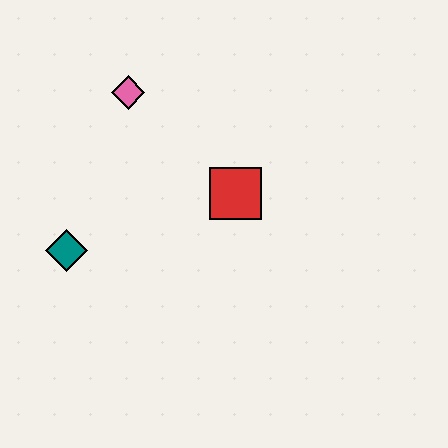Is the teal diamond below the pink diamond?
Yes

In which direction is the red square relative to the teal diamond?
The red square is to the right of the teal diamond.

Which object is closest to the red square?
The pink diamond is closest to the red square.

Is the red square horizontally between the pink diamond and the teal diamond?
No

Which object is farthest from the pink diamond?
The teal diamond is farthest from the pink diamond.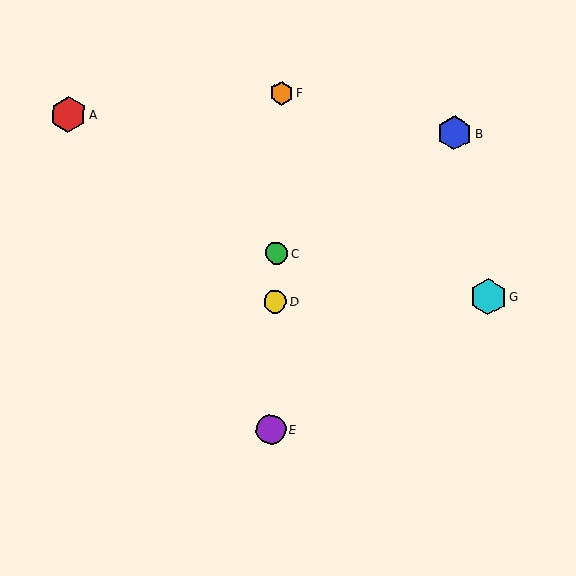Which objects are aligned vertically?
Objects C, D, E, F are aligned vertically.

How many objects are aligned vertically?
4 objects (C, D, E, F) are aligned vertically.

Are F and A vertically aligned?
No, F is at x≈282 and A is at x≈68.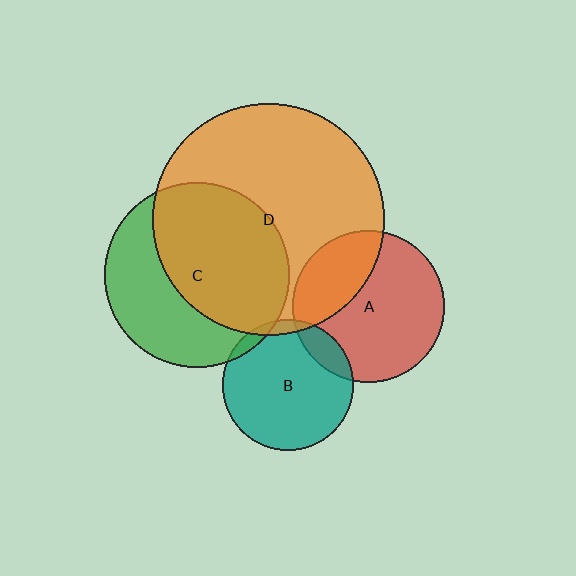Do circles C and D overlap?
Yes.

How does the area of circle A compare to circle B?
Approximately 1.3 times.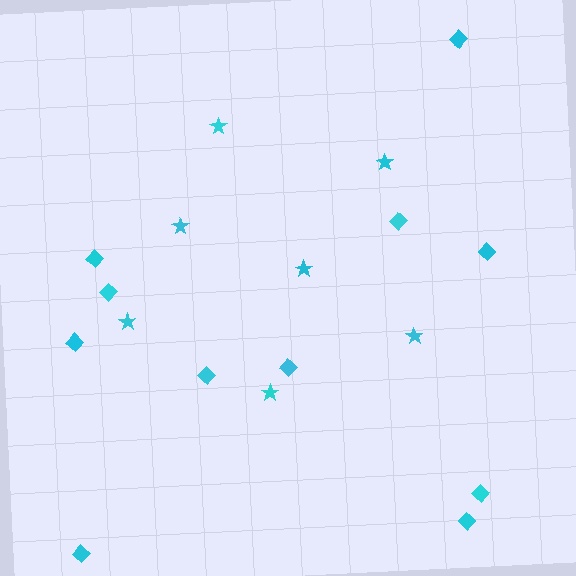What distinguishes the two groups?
There are 2 groups: one group of diamonds (11) and one group of stars (7).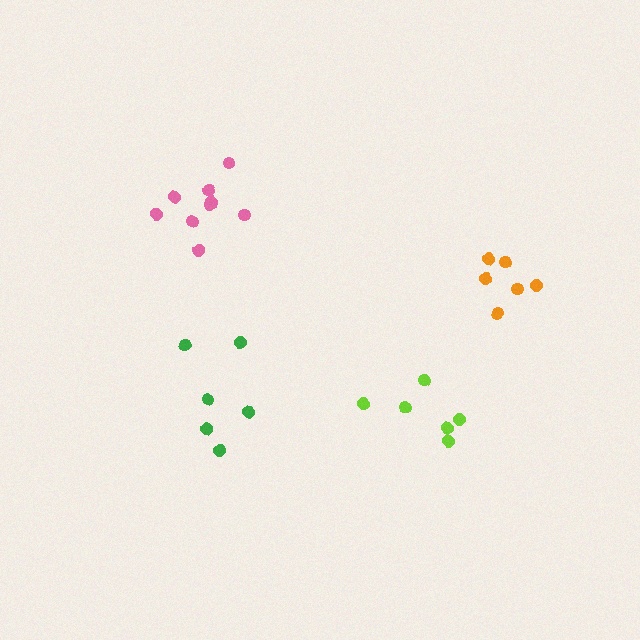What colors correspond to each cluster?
The clusters are colored: orange, green, pink, lime.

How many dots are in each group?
Group 1: 6 dots, Group 2: 6 dots, Group 3: 9 dots, Group 4: 6 dots (27 total).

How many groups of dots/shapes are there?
There are 4 groups.